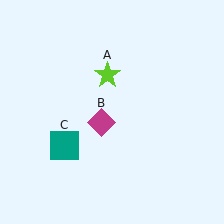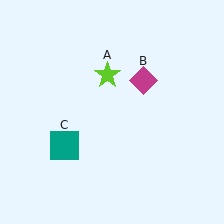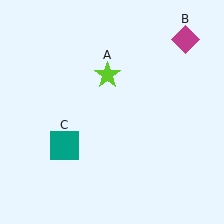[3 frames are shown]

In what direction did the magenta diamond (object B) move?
The magenta diamond (object B) moved up and to the right.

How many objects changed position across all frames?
1 object changed position: magenta diamond (object B).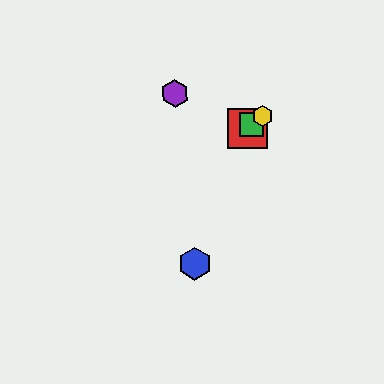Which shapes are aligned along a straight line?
The red square, the green square, the yellow hexagon are aligned along a straight line.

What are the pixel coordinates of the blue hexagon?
The blue hexagon is at (195, 264).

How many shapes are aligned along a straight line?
3 shapes (the red square, the green square, the yellow hexagon) are aligned along a straight line.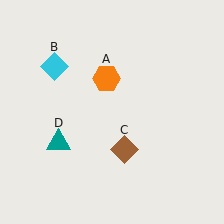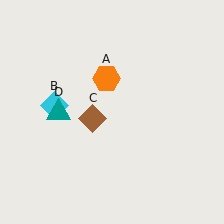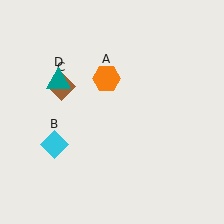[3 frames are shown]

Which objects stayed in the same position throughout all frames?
Orange hexagon (object A) remained stationary.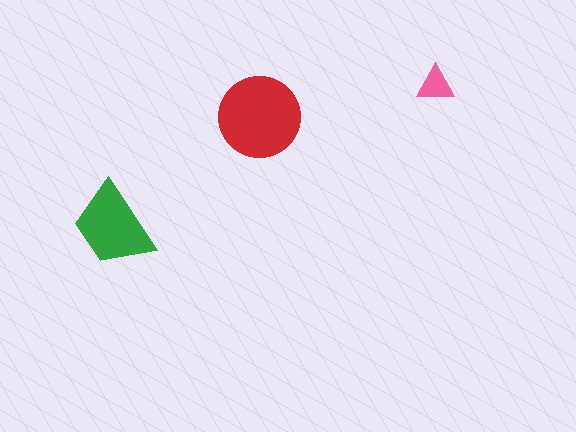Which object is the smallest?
The pink triangle.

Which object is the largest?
The red circle.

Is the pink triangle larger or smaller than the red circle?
Smaller.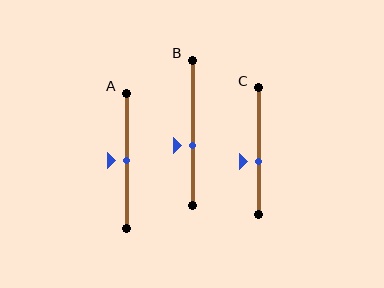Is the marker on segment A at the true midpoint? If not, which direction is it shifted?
Yes, the marker on segment A is at the true midpoint.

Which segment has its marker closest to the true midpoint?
Segment A has its marker closest to the true midpoint.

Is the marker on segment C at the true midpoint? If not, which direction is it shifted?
No, the marker on segment C is shifted downward by about 8% of the segment length.